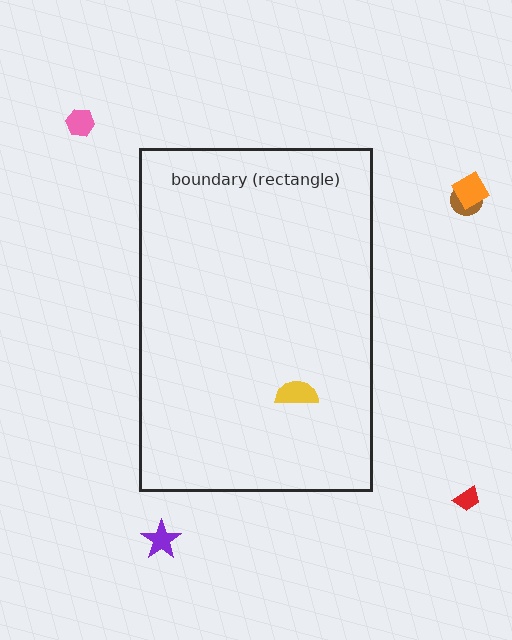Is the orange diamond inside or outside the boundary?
Outside.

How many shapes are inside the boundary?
1 inside, 5 outside.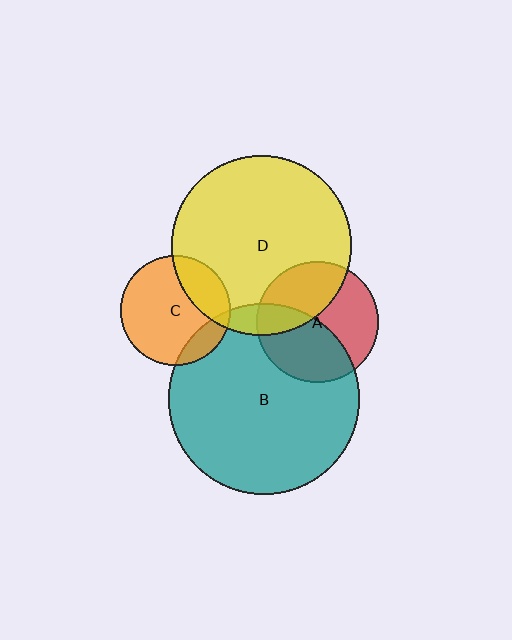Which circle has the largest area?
Circle B (teal).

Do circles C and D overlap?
Yes.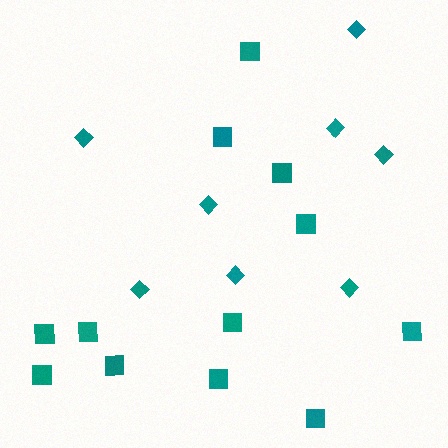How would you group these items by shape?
There are 2 groups: one group of squares (12) and one group of diamonds (8).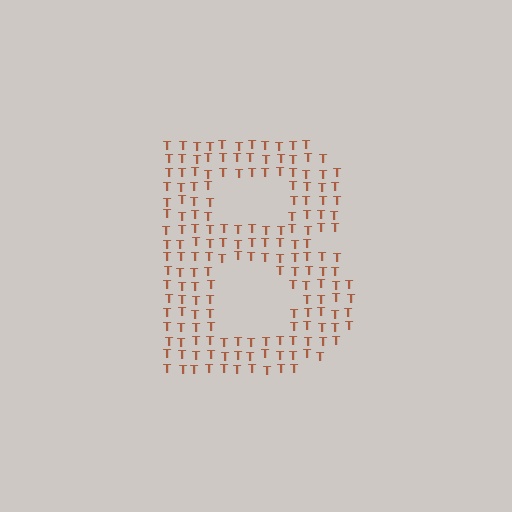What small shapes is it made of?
It is made of small letter T's.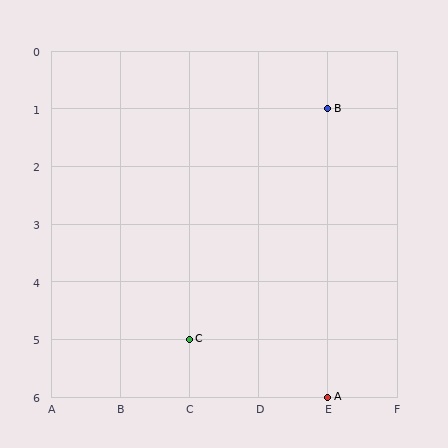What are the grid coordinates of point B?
Point B is at grid coordinates (E, 1).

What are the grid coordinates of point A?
Point A is at grid coordinates (E, 6).